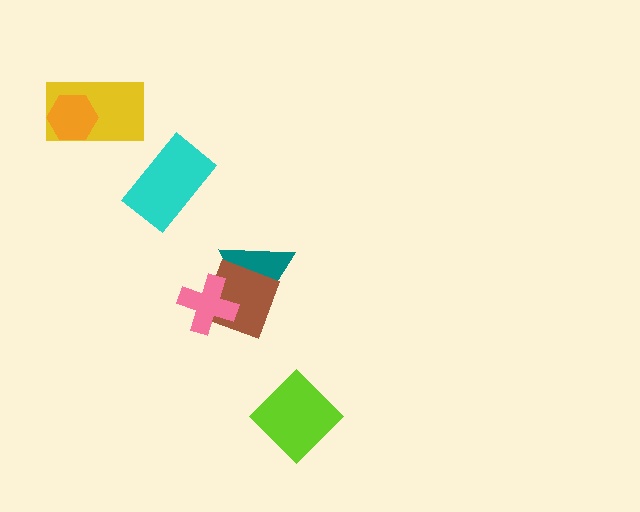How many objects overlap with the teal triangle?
2 objects overlap with the teal triangle.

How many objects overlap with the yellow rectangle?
1 object overlaps with the yellow rectangle.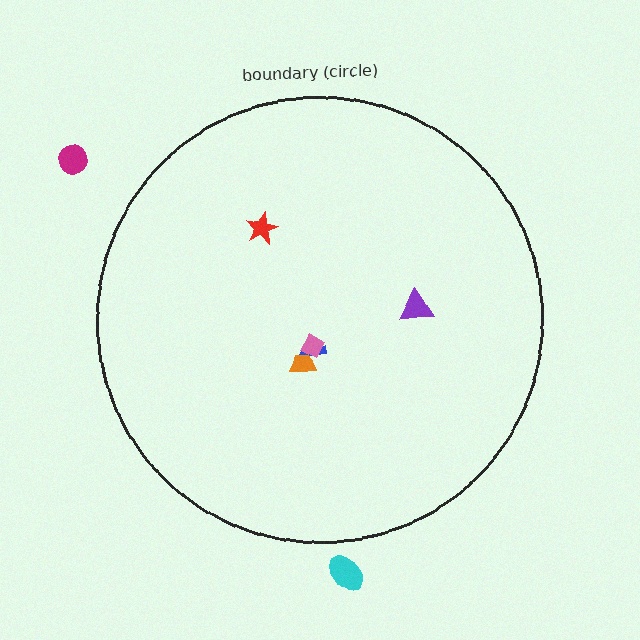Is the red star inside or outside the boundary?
Inside.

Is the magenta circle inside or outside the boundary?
Outside.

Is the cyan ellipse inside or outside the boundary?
Outside.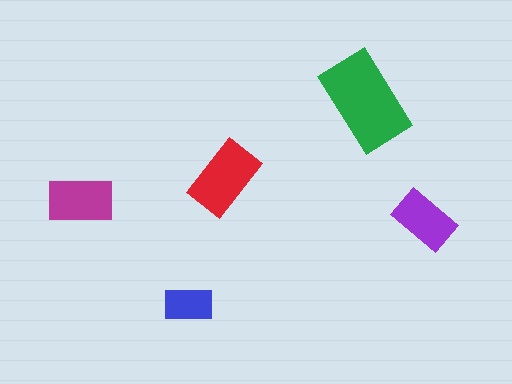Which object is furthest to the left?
The magenta rectangle is leftmost.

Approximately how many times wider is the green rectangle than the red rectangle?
About 1.5 times wider.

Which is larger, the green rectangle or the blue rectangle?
The green one.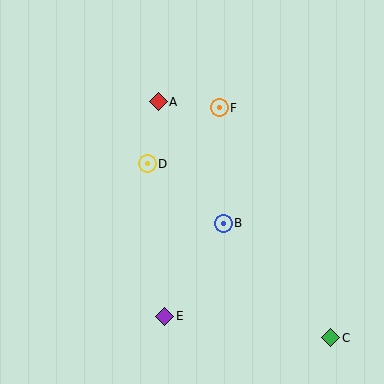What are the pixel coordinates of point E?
Point E is at (165, 316).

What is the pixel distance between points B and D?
The distance between B and D is 97 pixels.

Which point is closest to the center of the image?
Point B at (223, 223) is closest to the center.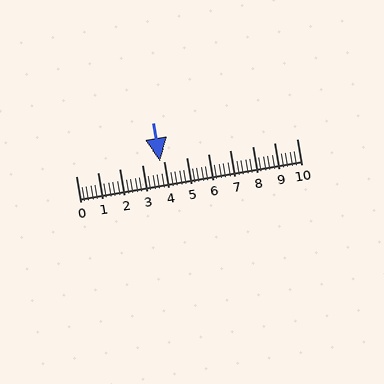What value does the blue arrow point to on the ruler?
The blue arrow points to approximately 3.8.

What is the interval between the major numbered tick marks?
The major tick marks are spaced 1 units apart.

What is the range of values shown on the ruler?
The ruler shows values from 0 to 10.